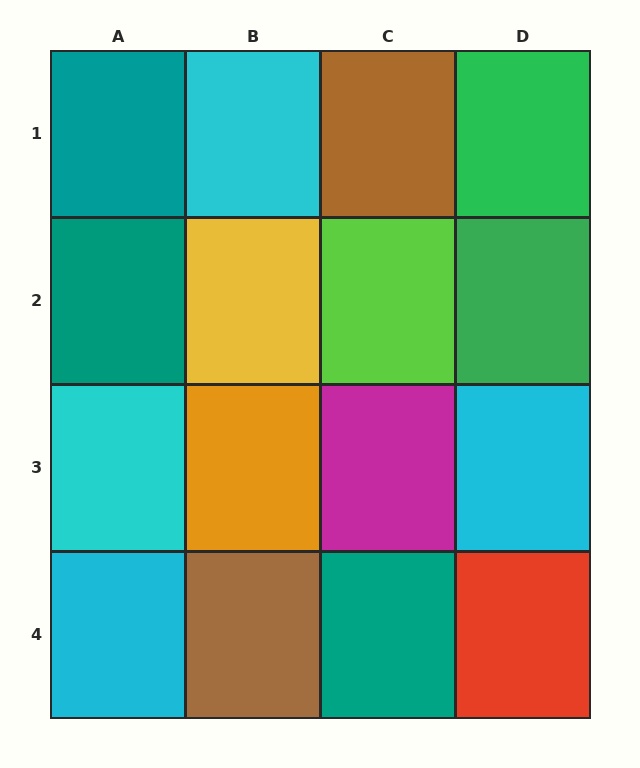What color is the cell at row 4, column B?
Brown.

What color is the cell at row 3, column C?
Magenta.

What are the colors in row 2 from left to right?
Teal, yellow, lime, green.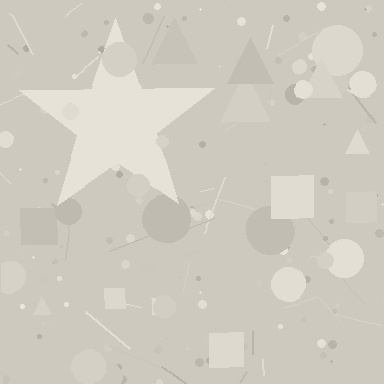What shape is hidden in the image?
A star is hidden in the image.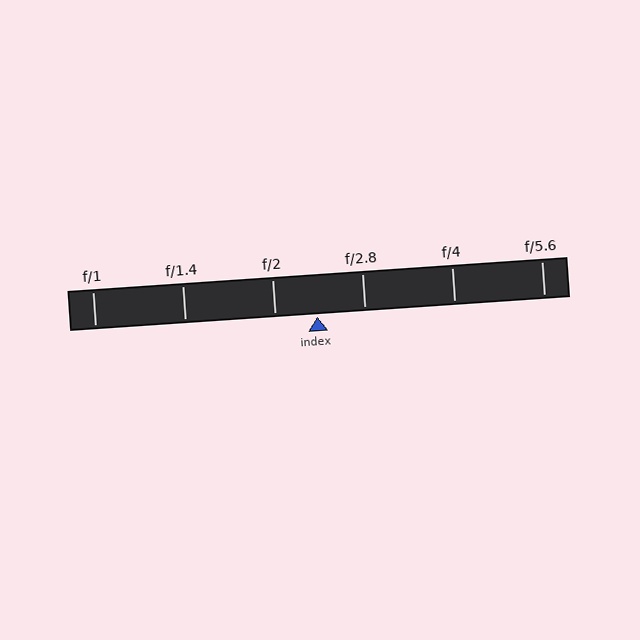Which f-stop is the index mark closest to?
The index mark is closest to f/2.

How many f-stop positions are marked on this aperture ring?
There are 6 f-stop positions marked.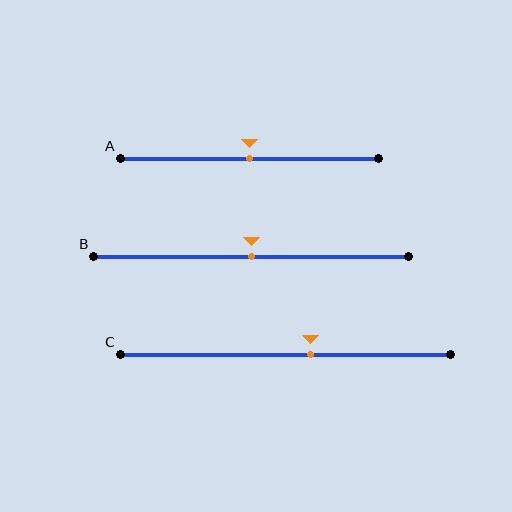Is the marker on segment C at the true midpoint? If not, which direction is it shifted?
No, the marker on segment C is shifted to the right by about 8% of the segment length.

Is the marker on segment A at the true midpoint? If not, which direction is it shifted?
Yes, the marker on segment A is at the true midpoint.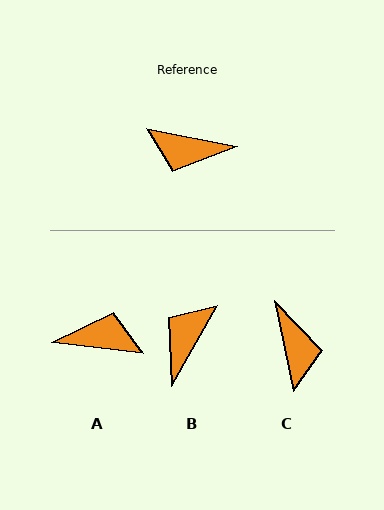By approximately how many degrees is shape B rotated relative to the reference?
Approximately 108 degrees clockwise.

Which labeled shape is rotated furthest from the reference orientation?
A, about 175 degrees away.